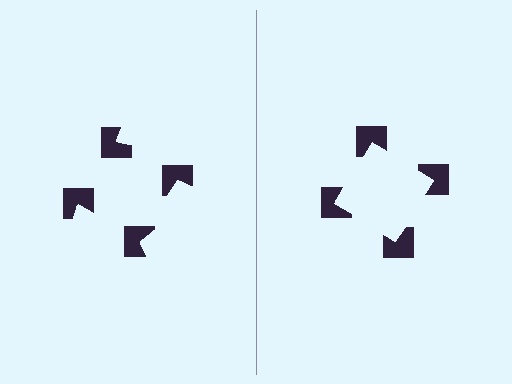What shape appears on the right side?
An illusory square.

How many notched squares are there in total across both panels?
8 — 4 on each side.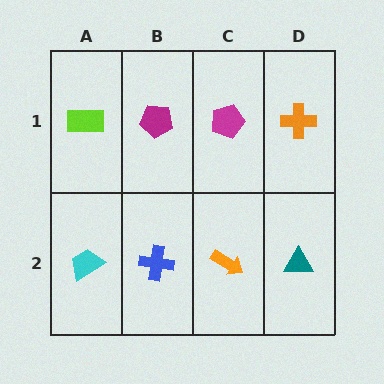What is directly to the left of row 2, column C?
A blue cross.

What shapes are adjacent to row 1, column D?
A teal triangle (row 2, column D), a magenta pentagon (row 1, column C).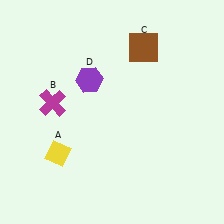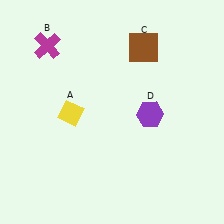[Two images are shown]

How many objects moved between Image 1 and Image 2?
3 objects moved between the two images.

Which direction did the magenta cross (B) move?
The magenta cross (B) moved up.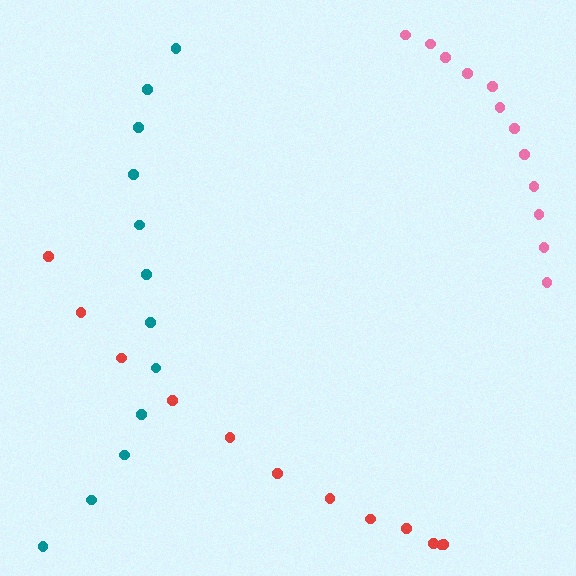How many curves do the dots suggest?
There are 3 distinct paths.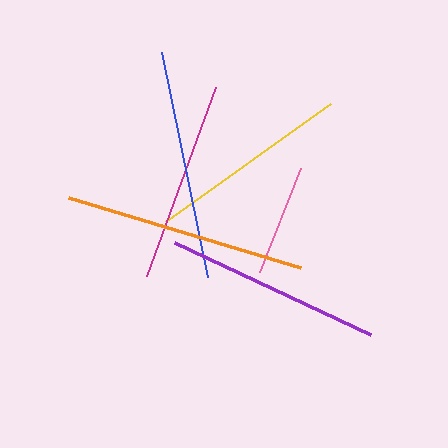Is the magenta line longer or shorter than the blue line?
The blue line is longer than the magenta line.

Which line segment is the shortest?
The pink line is the shortest at approximately 111 pixels.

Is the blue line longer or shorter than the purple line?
The blue line is longer than the purple line.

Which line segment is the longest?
The orange line is the longest at approximately 242 pixels.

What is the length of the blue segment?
The blue segment is approximately 229 pixels long.